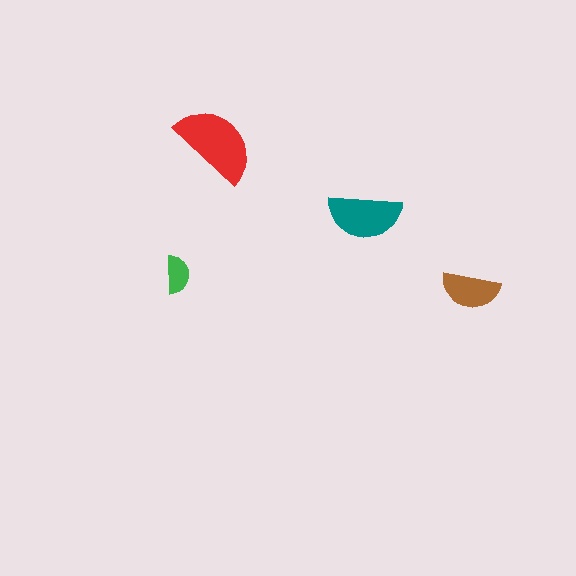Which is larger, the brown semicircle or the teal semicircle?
The teal one.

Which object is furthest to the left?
The green semicircle is leftmost.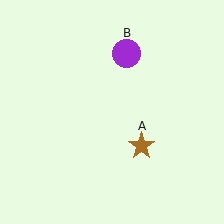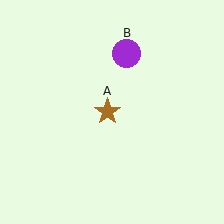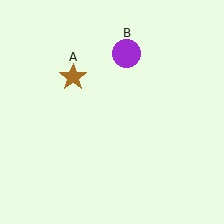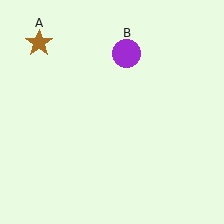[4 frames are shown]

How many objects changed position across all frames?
1 object changed position: brown star (object A).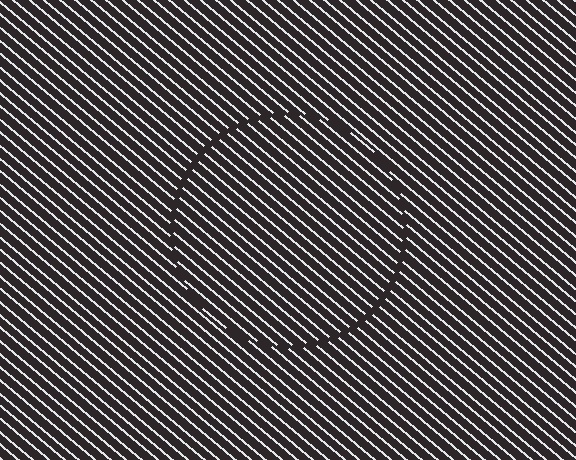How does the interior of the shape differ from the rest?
The interior of the shape contains the same grating, shifted by half a period — the contour is defined by the phase discontinuity where line-ends from the inner and outer gratings abut.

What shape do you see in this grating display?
An illusory circle. The interior of the shape contains the same grating, shifted by half a period — the contour is defined by the phase discontinuity where line-ends from the inner and outer gratings abut.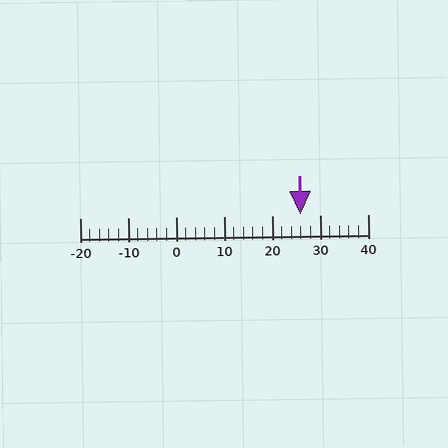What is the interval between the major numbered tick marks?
The major tick marks are spaced 10 units apart.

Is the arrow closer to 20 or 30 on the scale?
The arrow is closer to 30.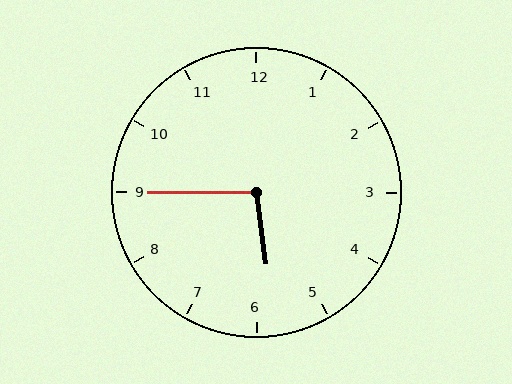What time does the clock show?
5:45.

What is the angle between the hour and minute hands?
Approximately 98 degrees.